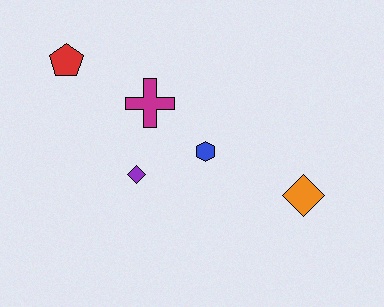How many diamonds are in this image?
There are 2 diamonds.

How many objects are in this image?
There are 5 objects.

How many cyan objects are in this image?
There are no cyan objects.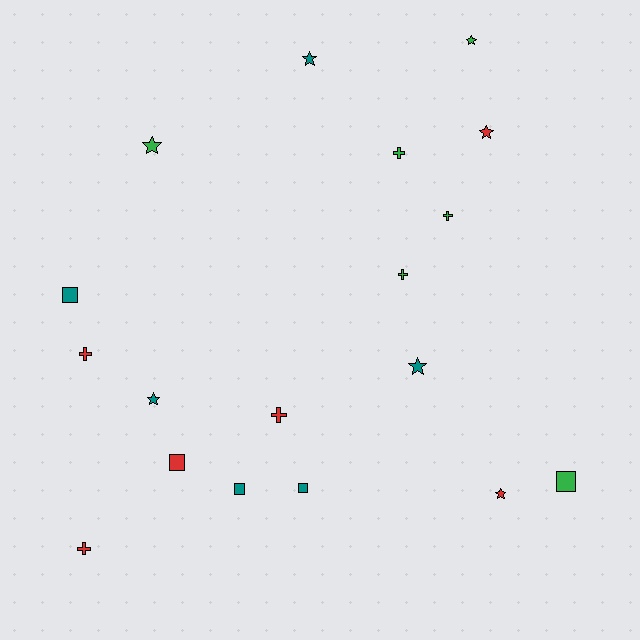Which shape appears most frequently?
Star, with 7 objects.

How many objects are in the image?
There are 18 objects.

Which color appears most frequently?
Teal, with 6 objects.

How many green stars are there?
There are 2 green stars.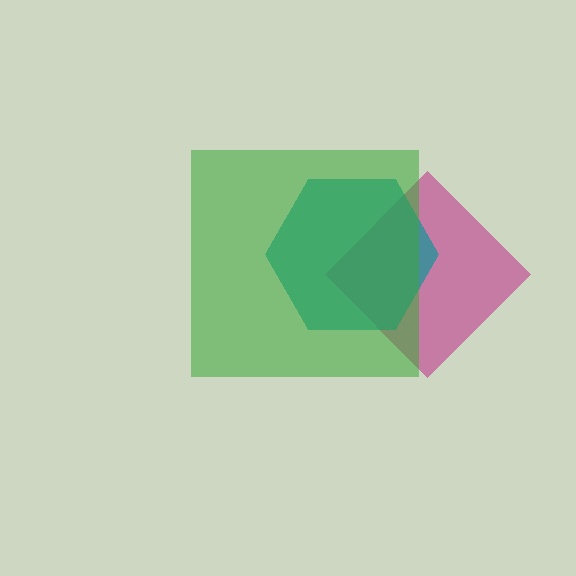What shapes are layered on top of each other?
The layered shapes are: a magenta diamond, a teal hexagon, a green square.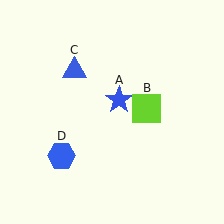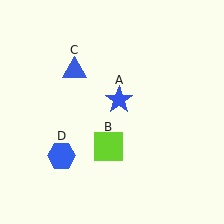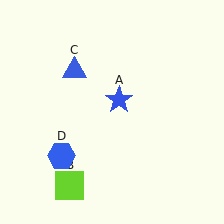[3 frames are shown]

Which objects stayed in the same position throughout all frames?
Blue star (object A) and blue triangle (object C) and blue hexagon (object D) remained stationary.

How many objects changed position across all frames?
1 object changed position: lime square (object B).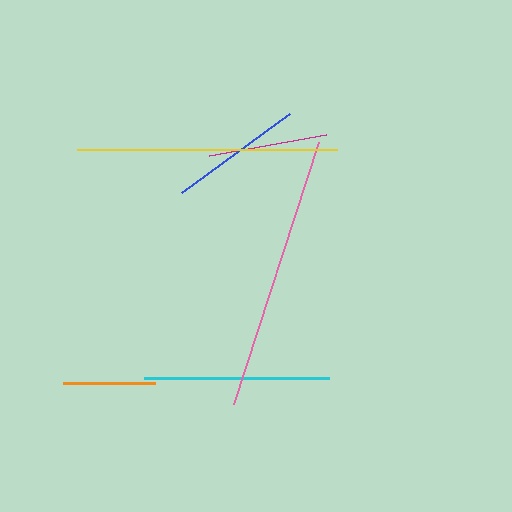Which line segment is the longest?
The pink line is the longest at approximately 275 pixels.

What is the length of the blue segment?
The blue segment is approximately 134 pixels long.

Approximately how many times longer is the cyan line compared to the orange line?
The cyan line is approximately 2.0 times the length of the orange line.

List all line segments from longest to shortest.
From longest to shortest: pink, yellow, cyan, blue, magenta, orange.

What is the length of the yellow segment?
The yellow segment is approximately 260 pixels long.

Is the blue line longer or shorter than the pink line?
The pink line is longer than the blue line.